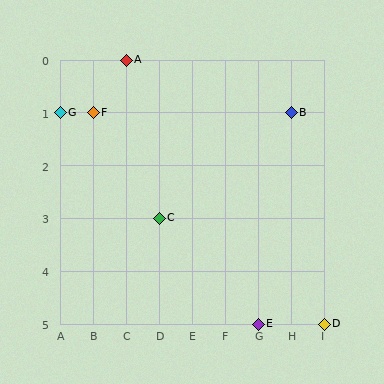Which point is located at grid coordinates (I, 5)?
Point D is at (I, 5).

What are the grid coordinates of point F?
Point F is at grid coordinates (B, 1).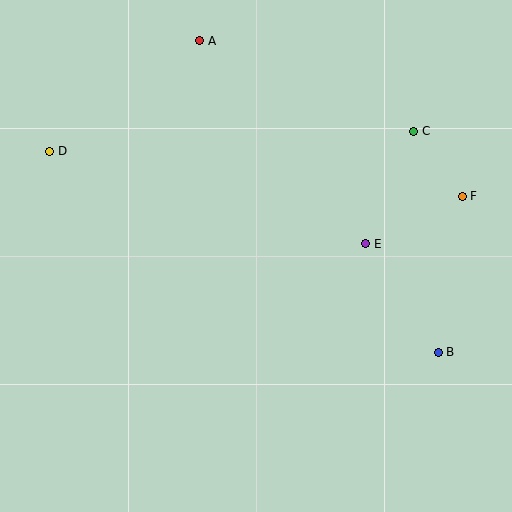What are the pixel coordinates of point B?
Point B is at (438, 352).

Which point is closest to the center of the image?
Point E at (366, 244) is closest to the center.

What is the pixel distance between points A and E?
The distance between A and E is 262 pixels.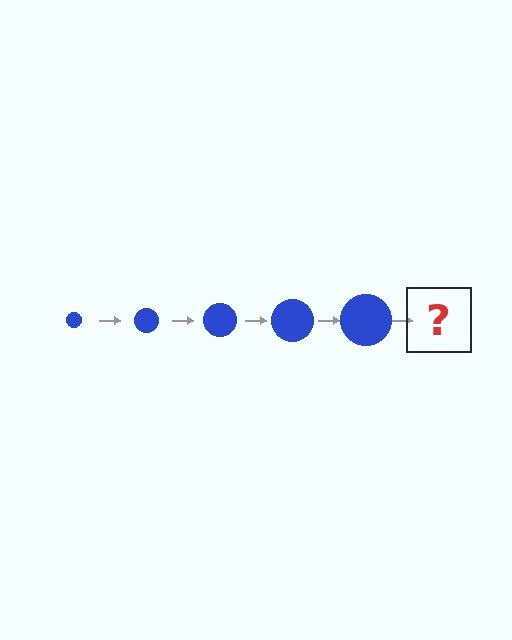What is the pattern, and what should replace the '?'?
The pattern is that the circle gets progressively larger each step. The '?' should be a blue circle, larger than the previous one.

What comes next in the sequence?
The next element should be a blue circle, larger than the previous one.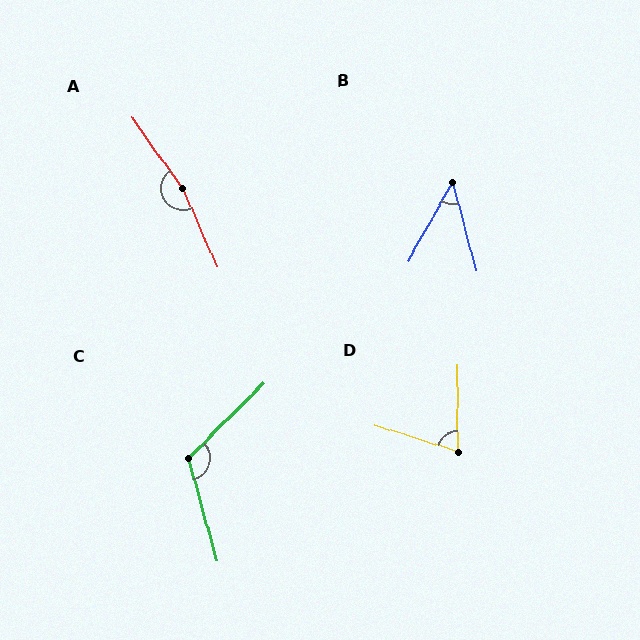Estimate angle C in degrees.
Approximately 119 degrees.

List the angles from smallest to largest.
B (44°), D (71°), C (119°), A (168°).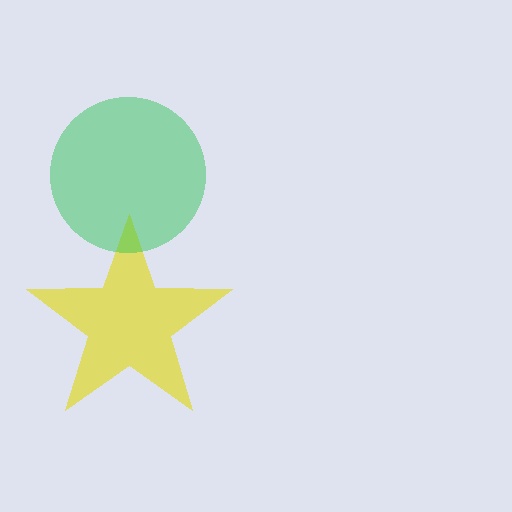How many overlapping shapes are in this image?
There are 2 overlapping shapes in the image.